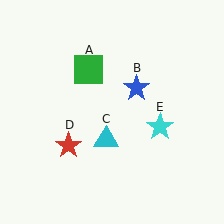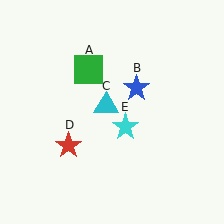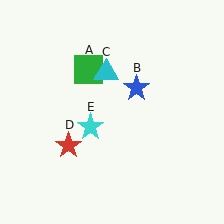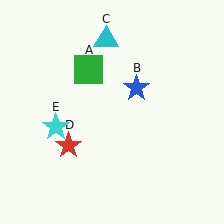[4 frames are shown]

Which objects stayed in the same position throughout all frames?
Green square (object A) and blue star (object B) and red star (object D) remained stationary.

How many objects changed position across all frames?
2 objects changed position: cyan triangle (object C), cyan star (object E).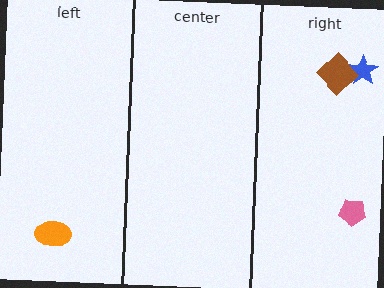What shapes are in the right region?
The blue star, the brown diamond, the pink pentagon.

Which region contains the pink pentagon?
The right region.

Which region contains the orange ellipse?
The left region.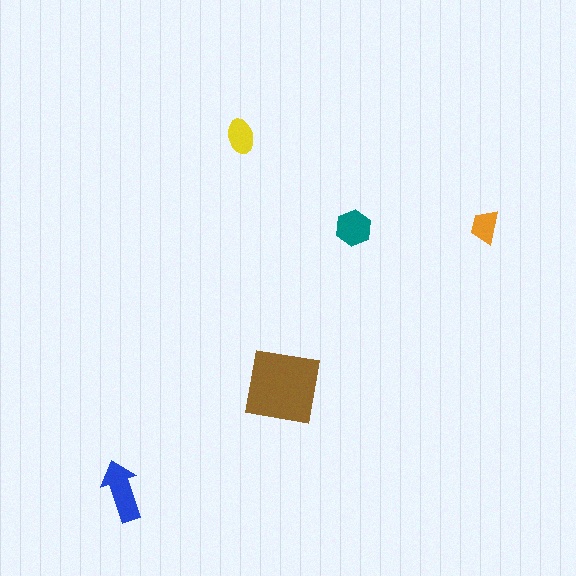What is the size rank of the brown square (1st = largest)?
1st.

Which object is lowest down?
The blue arrow is bottommost.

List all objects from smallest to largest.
The orange trapezoid, the yellow ellipse, the teal hexagon, the blue arrow, the brown square.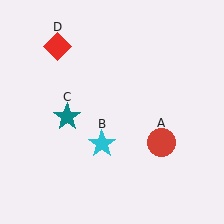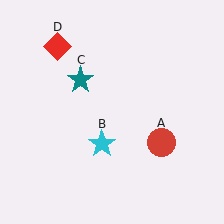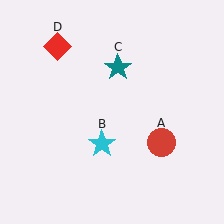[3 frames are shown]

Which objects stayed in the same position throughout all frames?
Red circle (object A) and cyan star (object B) and red diamond (object D) remained stationary.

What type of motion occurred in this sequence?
The teal star (object C) rotated clockwise around the center of the scene.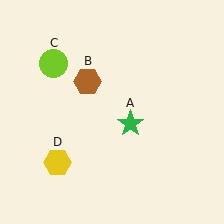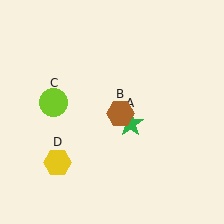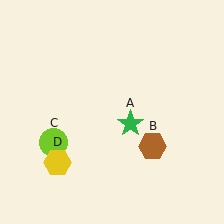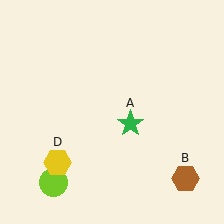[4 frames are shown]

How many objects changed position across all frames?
2 objects changed position: brown hexagon (object B), lime circle (object C).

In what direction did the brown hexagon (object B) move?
The brown hexagon (object B) moved down and to the right.